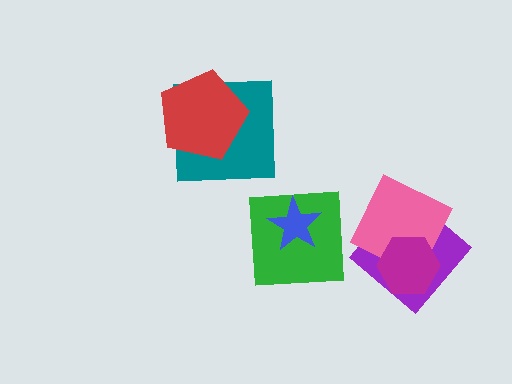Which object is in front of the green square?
The blue star is in front of the green square.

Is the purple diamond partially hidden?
Yes, it is partially covered by another shape.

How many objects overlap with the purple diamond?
2 objects overlap with the purple diamond.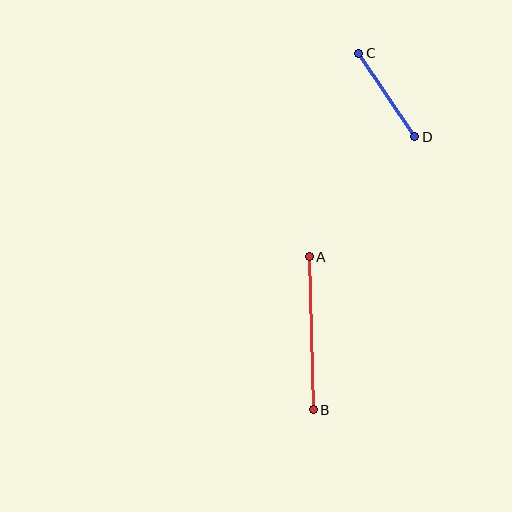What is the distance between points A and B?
The distance is approximately 153 pixels.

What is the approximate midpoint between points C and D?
The midpoint is at approximately (387, 95) pixels.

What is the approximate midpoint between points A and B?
The midpoint is at approximately (311, 333) pixels.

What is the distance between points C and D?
The distance is approximately 100 pixels.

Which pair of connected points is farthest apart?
Points A and B are farthest apart.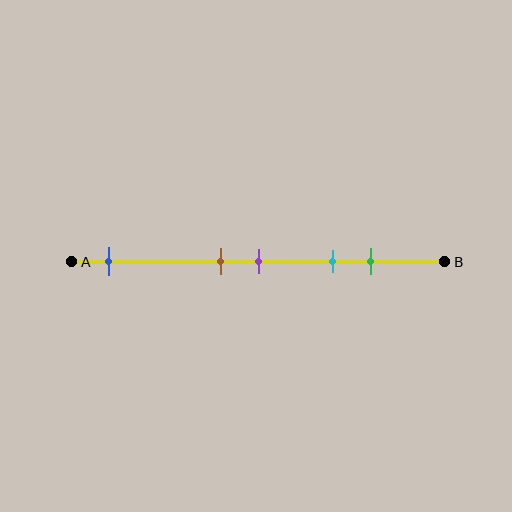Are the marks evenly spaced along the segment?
No, the marks are not evenly spaced.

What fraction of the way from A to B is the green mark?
The green mark is approximately 80% (0.8) of the way from A to B.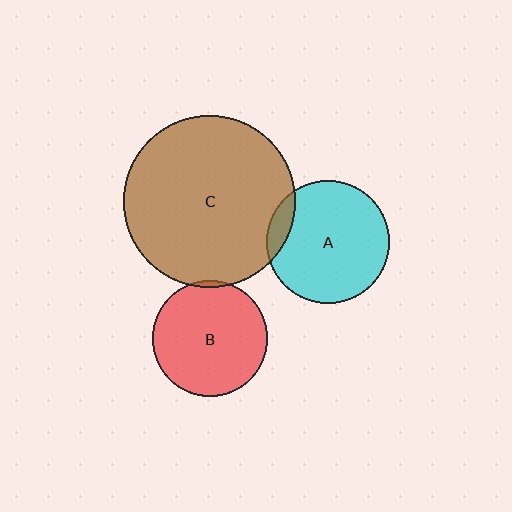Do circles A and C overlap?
Yes.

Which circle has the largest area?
Circle C (brown).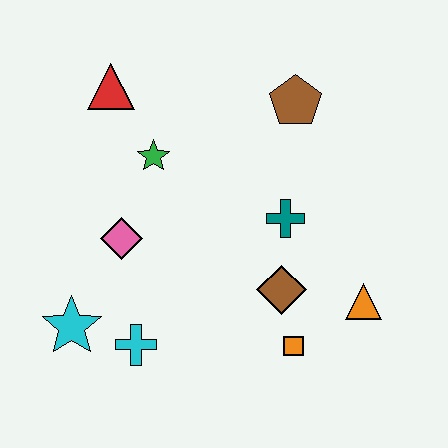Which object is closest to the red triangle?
The green star is closest to the red triangle.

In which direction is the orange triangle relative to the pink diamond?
The orange triangle is to the right of the pink diamond.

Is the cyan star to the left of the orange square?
Yes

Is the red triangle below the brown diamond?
No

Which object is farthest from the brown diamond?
The red triangle is farthest from the brown diamond.